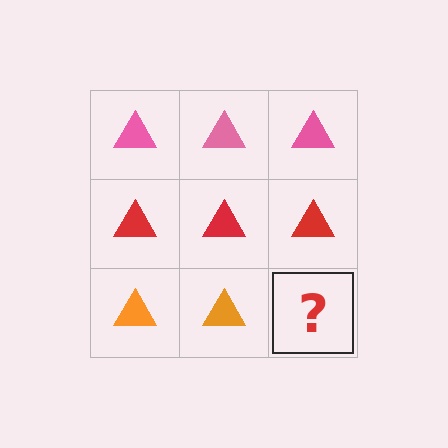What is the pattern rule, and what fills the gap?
The rule is that each row has a consistent color. The gap should be filled with an orange triangle.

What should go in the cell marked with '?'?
The missing cell should contain an orange triangle.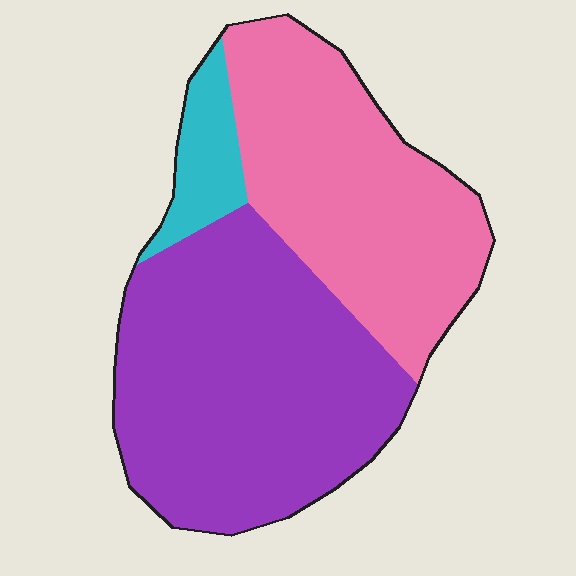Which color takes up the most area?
Purple, at roughly 50%.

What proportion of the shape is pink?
Pink takes up about two fifths (2/5) of the shape.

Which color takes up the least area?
Cyan, at roughly 10%.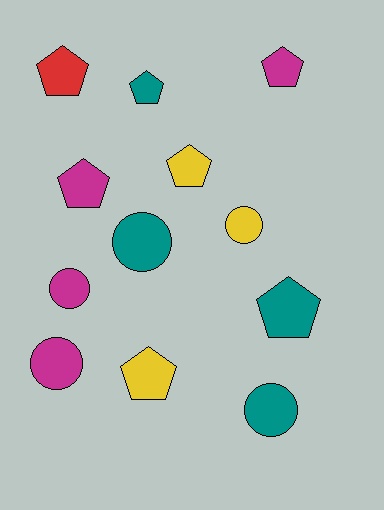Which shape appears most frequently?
Pentagon, with 7 objects.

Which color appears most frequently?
Teal, with 4 objects.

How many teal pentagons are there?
There are 2 teal pentagons.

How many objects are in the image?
There are 12 objects.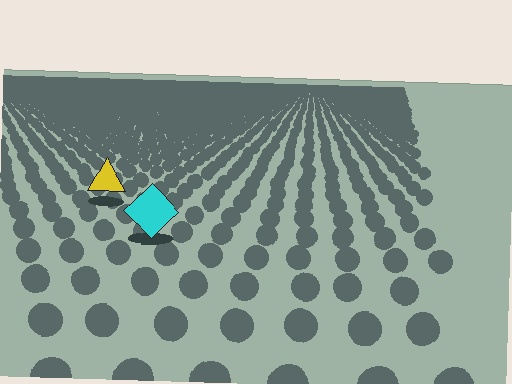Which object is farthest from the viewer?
The yellow triangle is farthest from the viewer. It appears smaller and the ground texture around it is denser.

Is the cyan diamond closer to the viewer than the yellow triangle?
Yes. The cyan diamond is closer — you can tell from the texture gradient: the ground texture is coarser near it.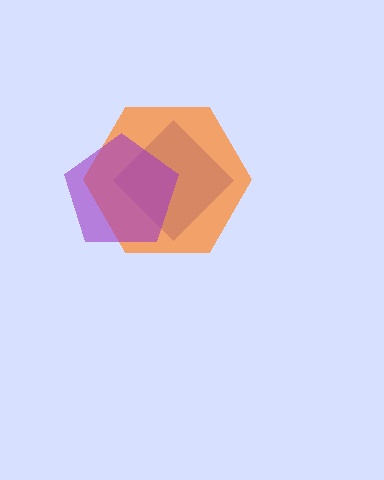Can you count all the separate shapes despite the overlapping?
Yes, there are 3 separate shapes.